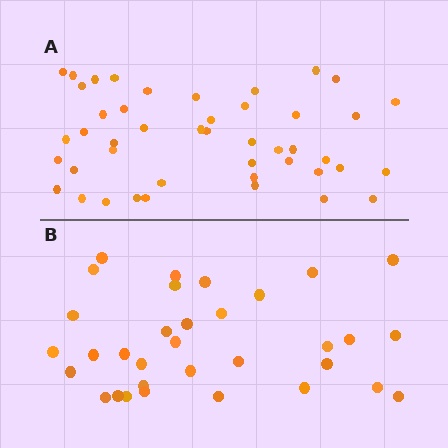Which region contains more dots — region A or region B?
Region A (the top region) has more dots.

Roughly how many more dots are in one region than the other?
Region A has roughly 12 or so more dots than region B.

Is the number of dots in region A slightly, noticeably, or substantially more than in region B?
Region A has noticeably more, but not dramatically so. The ratio is roughly 1.4 to 1.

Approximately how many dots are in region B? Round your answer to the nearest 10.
About 30 dots. (The exact count is 33, which rounds to 30.)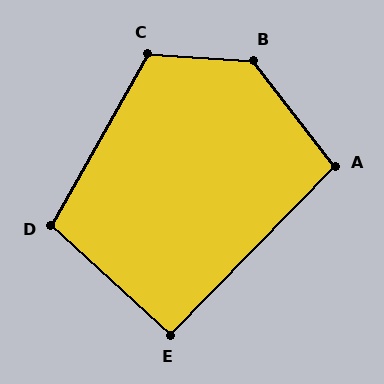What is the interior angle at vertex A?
Approximately 98 degrees (obtuse).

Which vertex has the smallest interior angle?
E, at approximately 92 degrees.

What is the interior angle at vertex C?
Approximately 116 degrees (obtuse).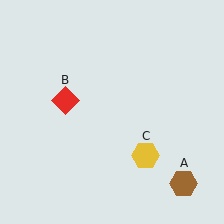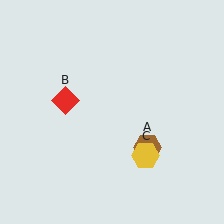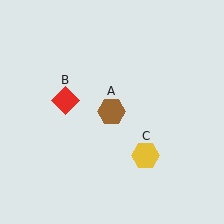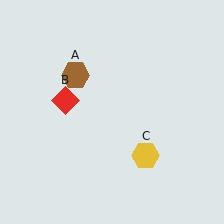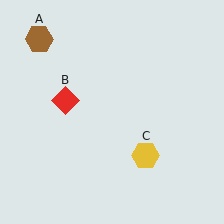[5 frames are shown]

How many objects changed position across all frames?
1 object changed position: brown hexagon (object A).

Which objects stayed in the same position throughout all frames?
Red diamond (object B) and yellow hexagon (object C) remained stationary.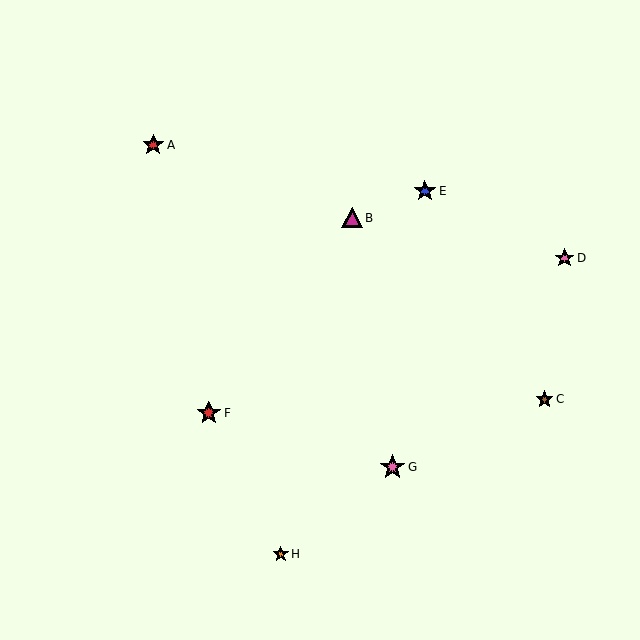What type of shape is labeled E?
Shape E is a blue star.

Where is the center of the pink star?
The center of the pink star is at (565, 258).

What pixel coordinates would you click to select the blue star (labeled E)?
Click at (425, 191) to select the blue star E.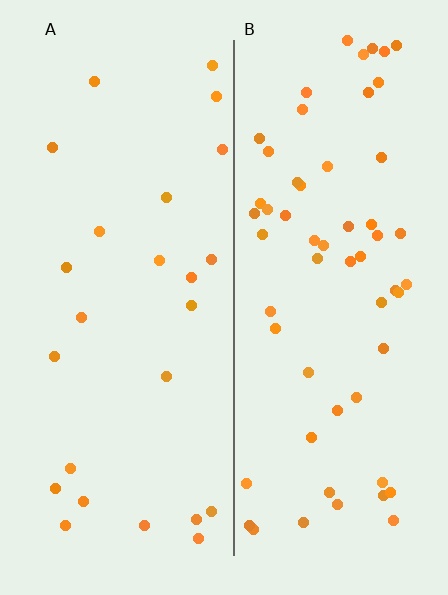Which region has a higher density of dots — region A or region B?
B (the right).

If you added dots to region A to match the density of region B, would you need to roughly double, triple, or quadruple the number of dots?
Approximately double.